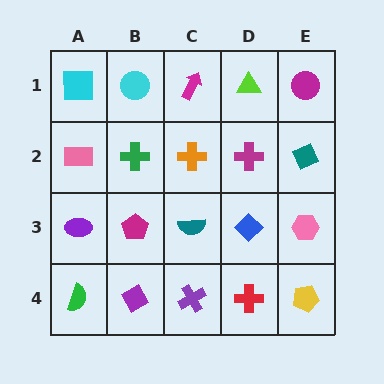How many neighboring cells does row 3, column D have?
4.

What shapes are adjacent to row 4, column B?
A magenta pentagon (row 3, column B), a green semicircle (row 4, column A), a purple cross (row 4, column C).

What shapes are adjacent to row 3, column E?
A teal diamond (row 2, column E), a yellow pentagon (row 4, column E), a blue diamond (row 3, column D).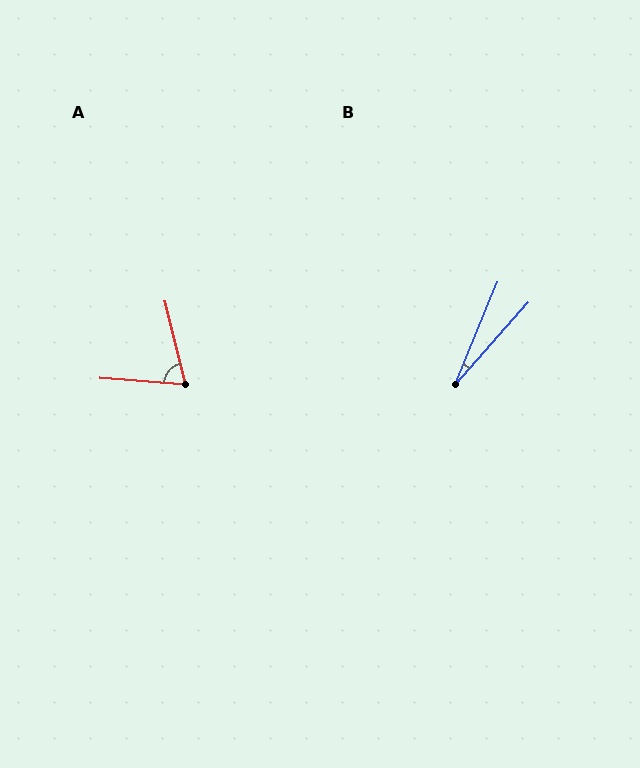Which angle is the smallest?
B, at approximately 19 degrees.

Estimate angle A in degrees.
Approximately 72 degrees.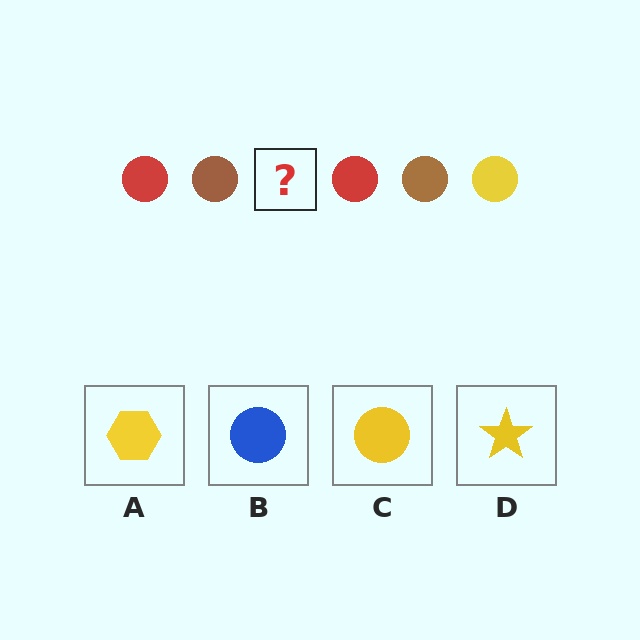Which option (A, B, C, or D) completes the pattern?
C.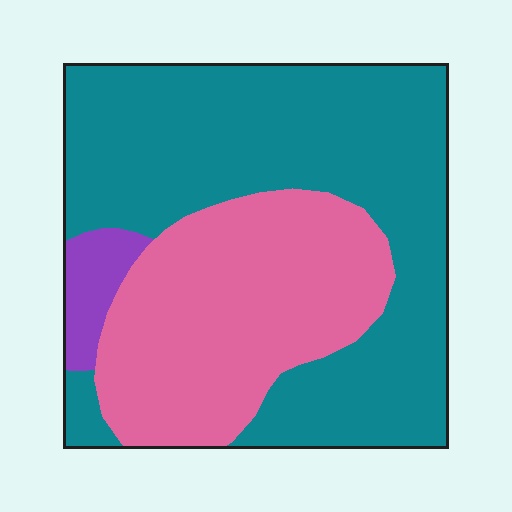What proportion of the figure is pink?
Pink takes up about three eighths (3/8) of the figure.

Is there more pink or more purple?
Pink.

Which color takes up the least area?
Purple, at roughly 5%.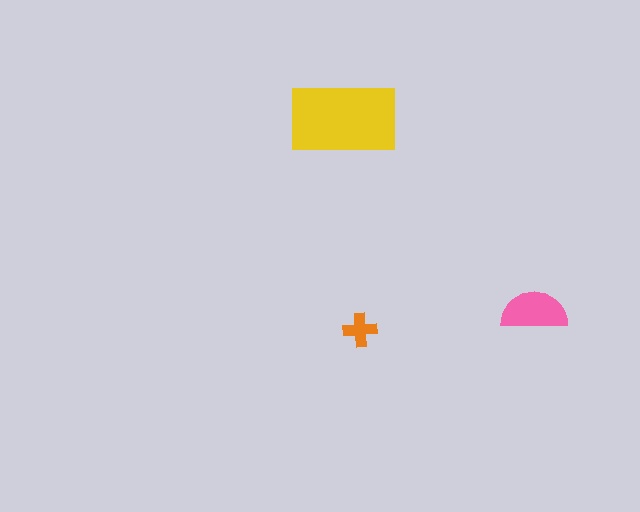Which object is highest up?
The yellow rectangle is topmost.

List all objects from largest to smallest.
The yellow rectangle, the pink semicircle, the orange cross.